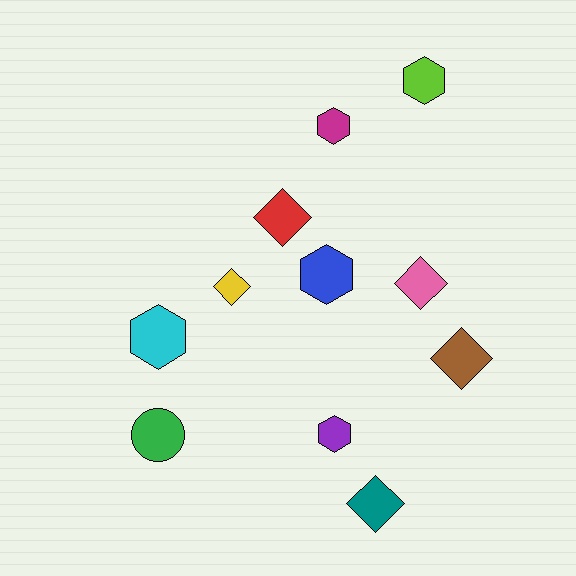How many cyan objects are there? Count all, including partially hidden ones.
There is 1 cyan object.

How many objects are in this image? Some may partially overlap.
There are 11 objects.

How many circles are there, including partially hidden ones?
There is 1 circle.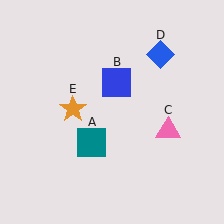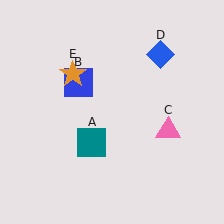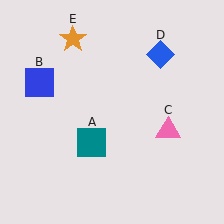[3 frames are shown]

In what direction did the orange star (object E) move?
The orange star (object E) moved up.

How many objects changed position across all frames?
2 objects changed position: blue square (object B), orange star (object E).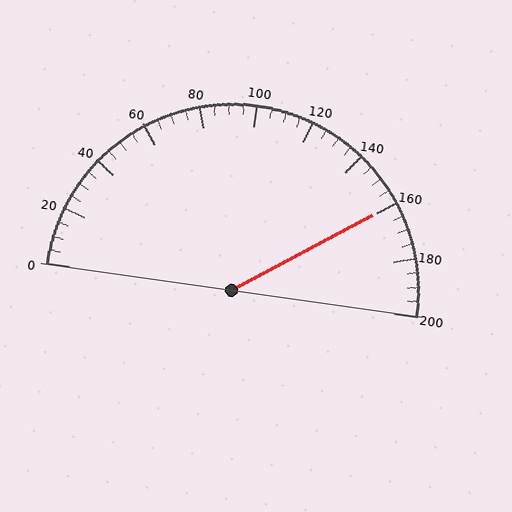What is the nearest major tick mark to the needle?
The nearest major tick mark is 160.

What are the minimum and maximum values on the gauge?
The gauge ranges from 0 to 200.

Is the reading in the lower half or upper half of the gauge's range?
The reading is in the upper half of the range (0 to 200).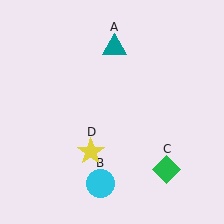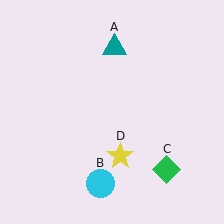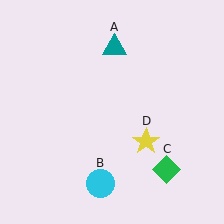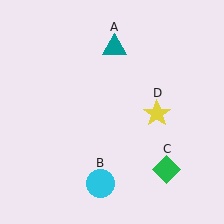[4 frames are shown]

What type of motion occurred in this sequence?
The yellow star (object D) rotated counterclockwise around the center of the scene.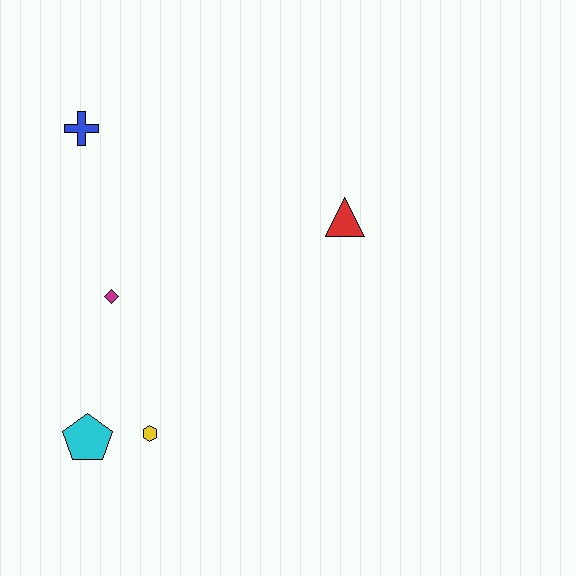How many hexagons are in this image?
There is 1 hexagon.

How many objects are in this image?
There are 5 objects.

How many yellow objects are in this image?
There is 1 yellow object.